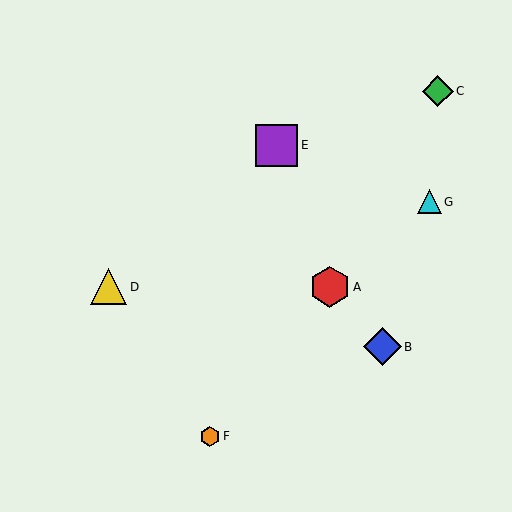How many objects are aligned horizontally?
2 objects (A, D) are aligned horizontally.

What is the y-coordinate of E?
Object E is at y≈145.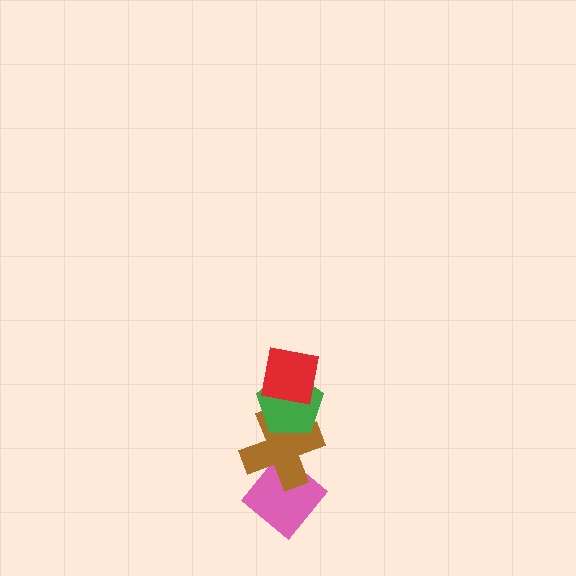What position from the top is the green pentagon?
The green pentagon is 2nd from the top.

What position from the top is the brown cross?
The brown cross is 3rd from the top.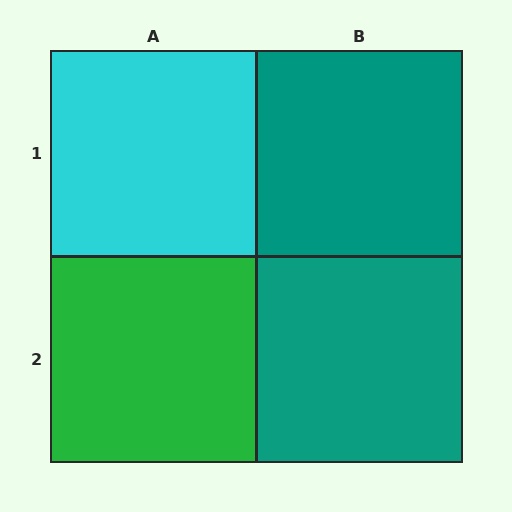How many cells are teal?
2 cells are teal.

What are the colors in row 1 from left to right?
Cyan, teal.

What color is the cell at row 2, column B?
Teal.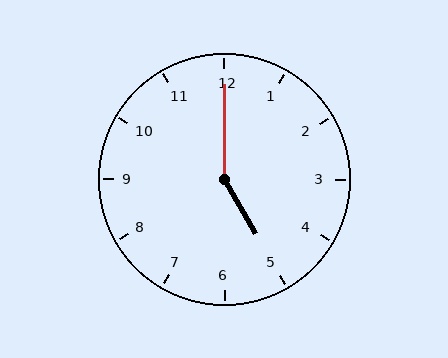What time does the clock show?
5:00.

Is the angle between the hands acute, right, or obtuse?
It is obtuse.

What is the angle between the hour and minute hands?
Approximately 150 degrees.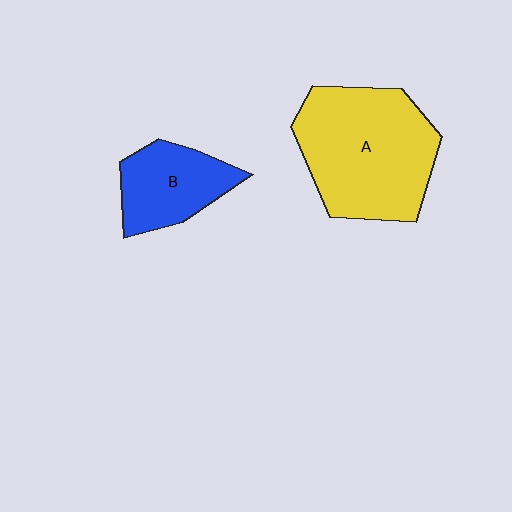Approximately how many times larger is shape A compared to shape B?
Approximately 2.0 times.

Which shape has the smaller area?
Shape B (blue).